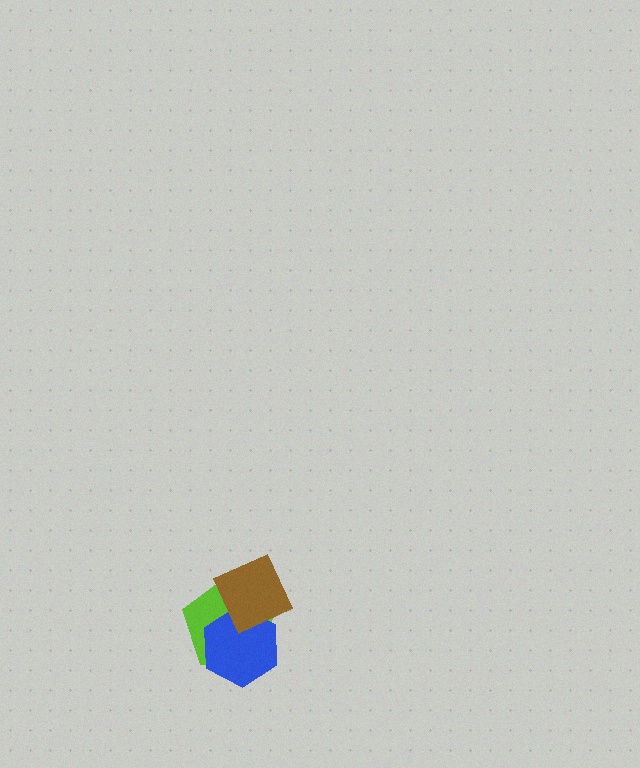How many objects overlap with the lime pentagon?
2 objects overlap with the lime pentagon.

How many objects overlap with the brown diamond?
2 objects overlap with the brown diamond.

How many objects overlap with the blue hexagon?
2 objects overlap with the blue hexagon.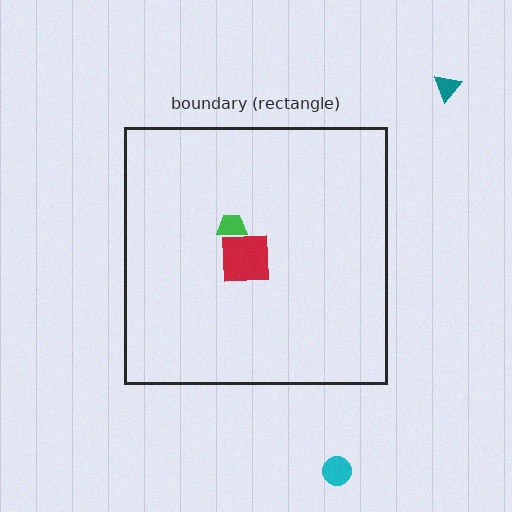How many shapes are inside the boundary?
2 inside, 2 outside.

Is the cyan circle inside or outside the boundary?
Outside.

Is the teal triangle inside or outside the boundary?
Outside.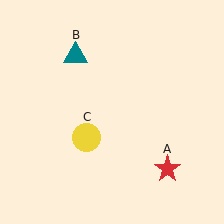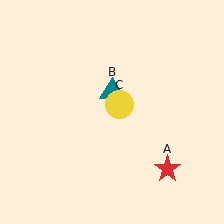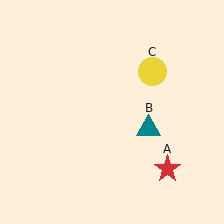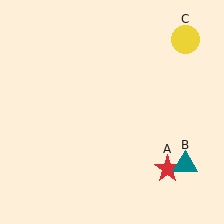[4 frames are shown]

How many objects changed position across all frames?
2 objects changed position: teal triangle (object B), yellow circle (object C).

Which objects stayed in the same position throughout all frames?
Red star (object A) remained stationary.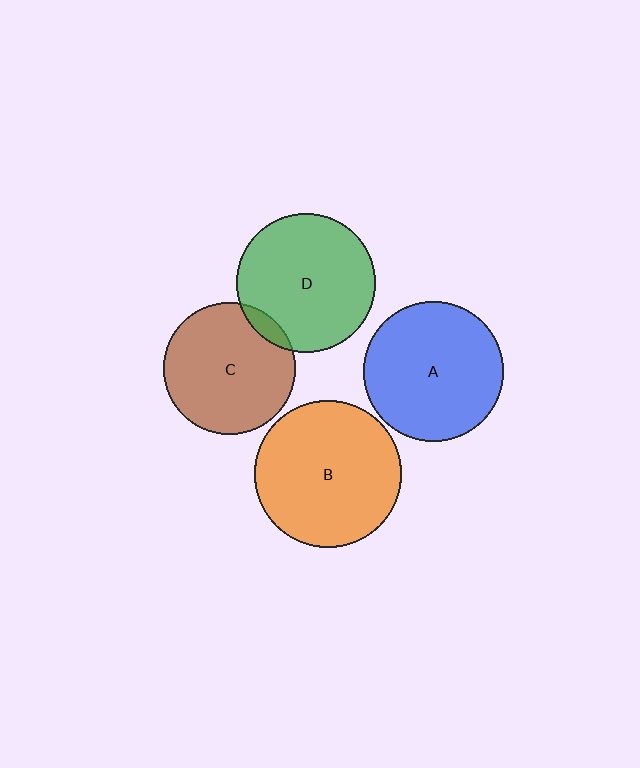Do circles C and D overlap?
Yes.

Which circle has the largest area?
Circle B (orange).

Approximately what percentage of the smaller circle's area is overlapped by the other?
Approximately 5%.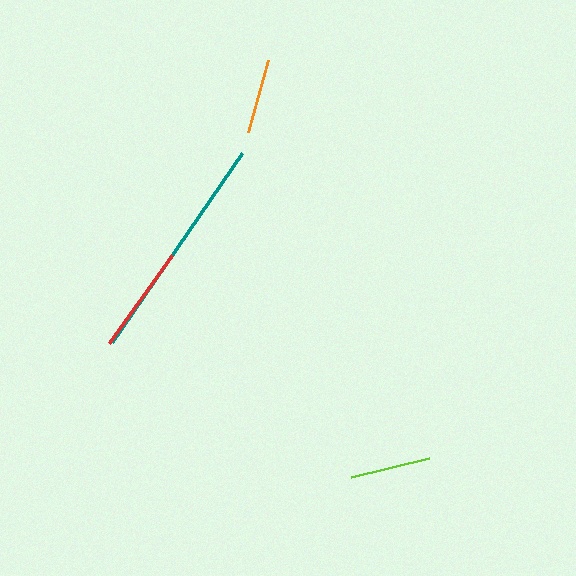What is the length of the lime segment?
The lime segment is approximately 81 pixels long.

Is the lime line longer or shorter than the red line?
The red line is longer than the lime line.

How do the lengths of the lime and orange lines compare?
The lime and orange lines are approximately the same length.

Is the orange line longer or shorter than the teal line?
The teal line is longer than the orange line.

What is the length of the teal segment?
The teal segment is approximately 229 pixels long.